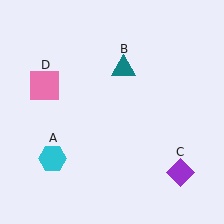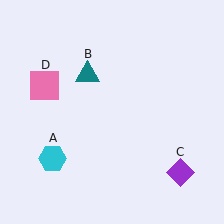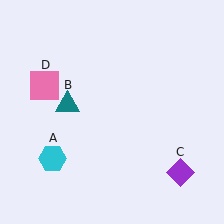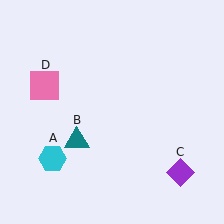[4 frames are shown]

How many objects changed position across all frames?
1 object changed position: teal triangle (object B).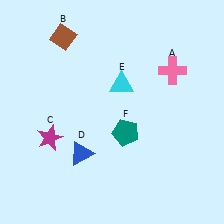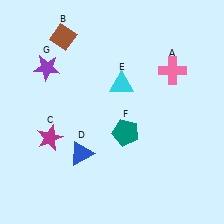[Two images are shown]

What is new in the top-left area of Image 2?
A purple star (G) was added in the top-left area of Image 2.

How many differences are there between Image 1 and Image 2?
There is 1 difference between the two images.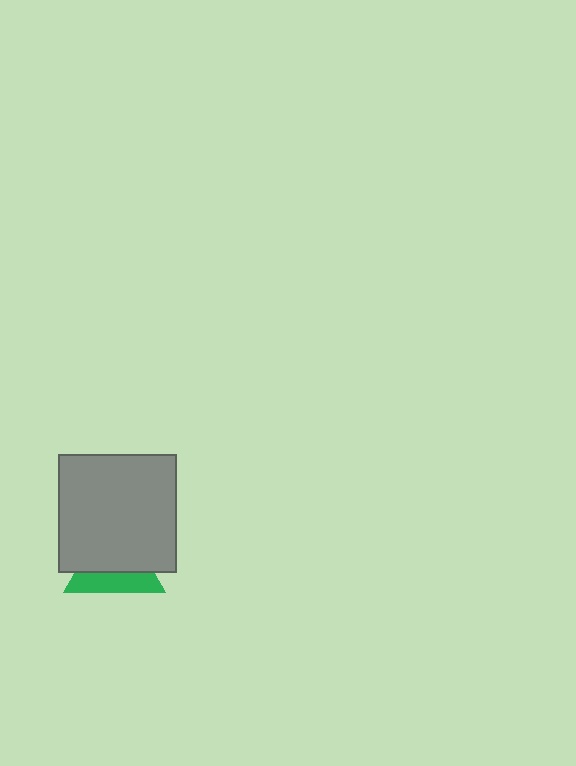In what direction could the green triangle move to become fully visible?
The green triangle could move down. That would shift it out from behind the gray square entirely.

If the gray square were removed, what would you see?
You would see the complete green triangle.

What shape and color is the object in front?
The object in front is a gray square.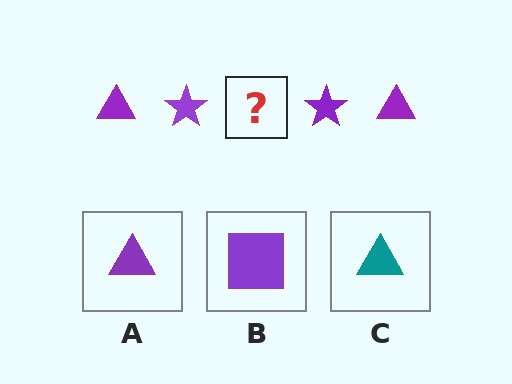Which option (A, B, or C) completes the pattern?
A.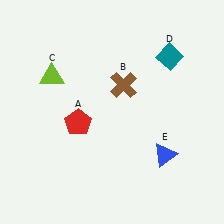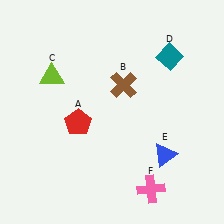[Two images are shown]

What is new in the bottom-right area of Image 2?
A pink cross (F) was added in the bottom-right area of Image 2.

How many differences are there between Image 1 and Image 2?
There is 1 difference between the two images.